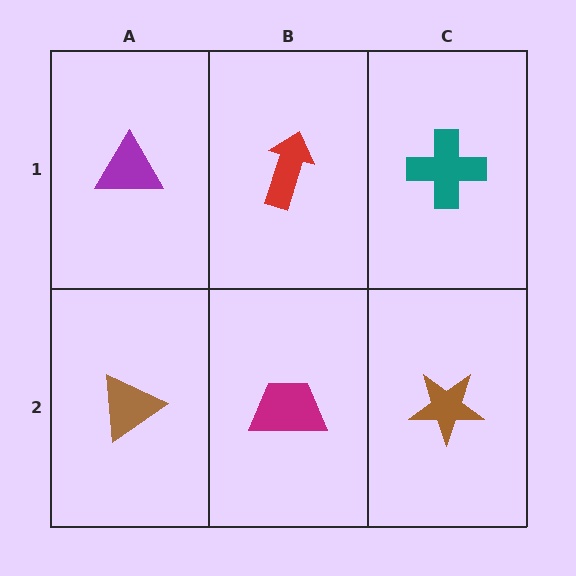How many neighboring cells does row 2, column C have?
2.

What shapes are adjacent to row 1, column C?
A brown star (row 2, column C), a red arrow (row 1, column B).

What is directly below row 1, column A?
A brown triangle.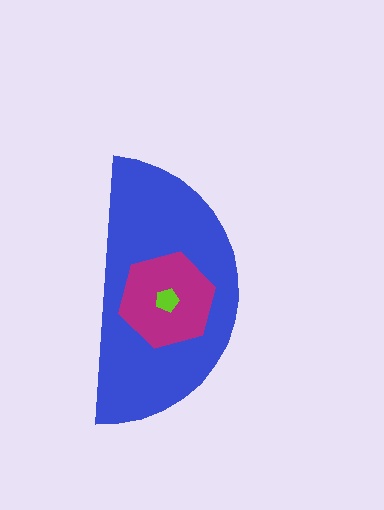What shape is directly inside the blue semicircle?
The magenta hexagon.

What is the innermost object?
The lime pentagon.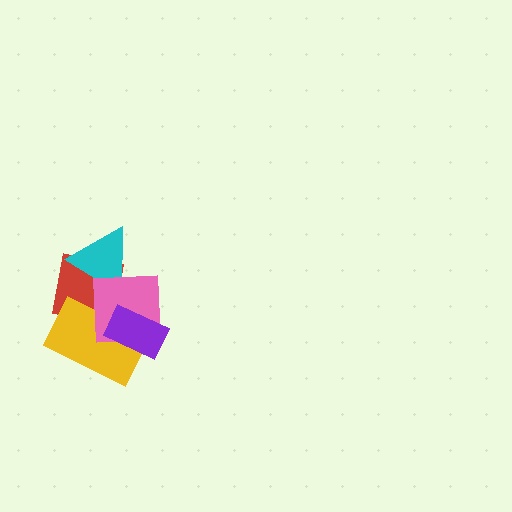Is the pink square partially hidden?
Yes, it is partially covered by another shape.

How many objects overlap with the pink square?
4 objects overlap with the pink square.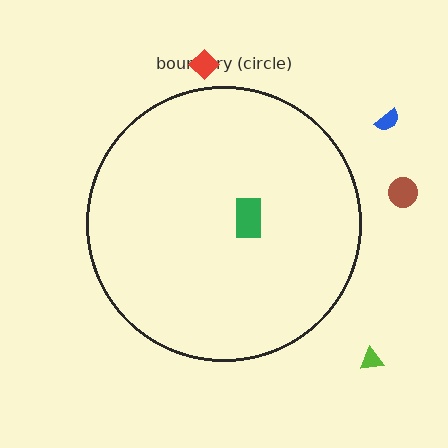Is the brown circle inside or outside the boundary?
Outside.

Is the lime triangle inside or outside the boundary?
Outside.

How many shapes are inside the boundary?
1 inside, 4 outside.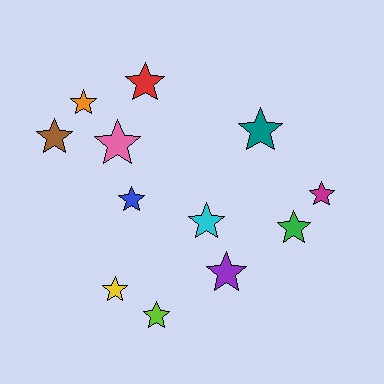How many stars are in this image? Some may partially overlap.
There are 12 stars.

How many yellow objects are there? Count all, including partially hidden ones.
There is 1 yellow object.